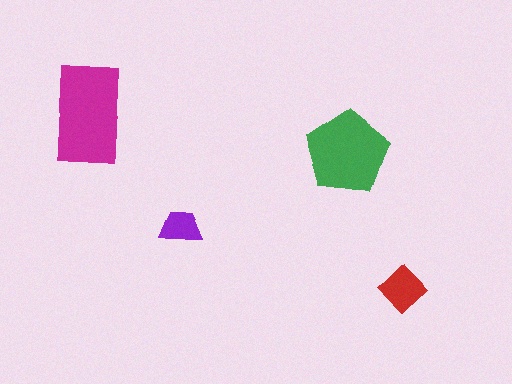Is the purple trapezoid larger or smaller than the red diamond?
Smaller.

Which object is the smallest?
The purple trapezoid.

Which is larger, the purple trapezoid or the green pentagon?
The green pentagon.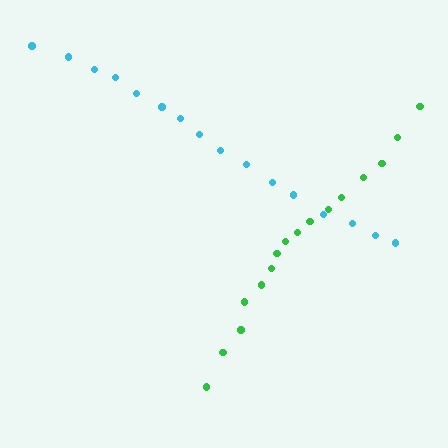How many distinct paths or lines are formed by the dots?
There are 2 distinct paths.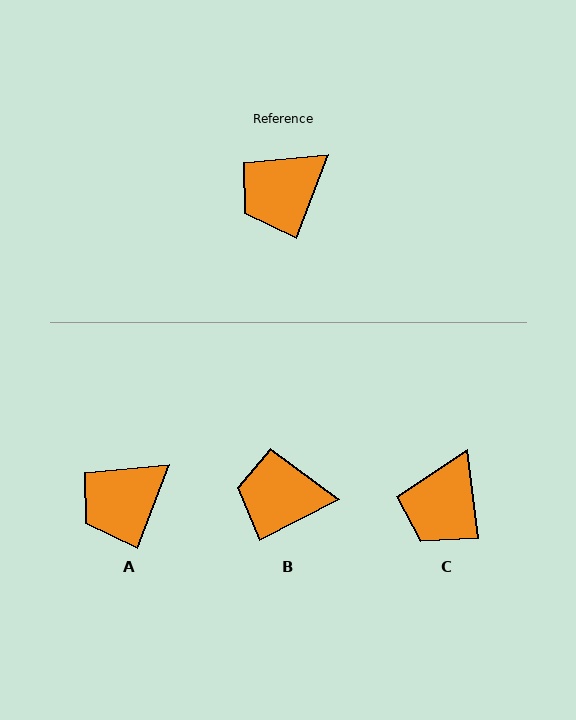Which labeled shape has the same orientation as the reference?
A.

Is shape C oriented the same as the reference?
No, it is off by about 28 degrees.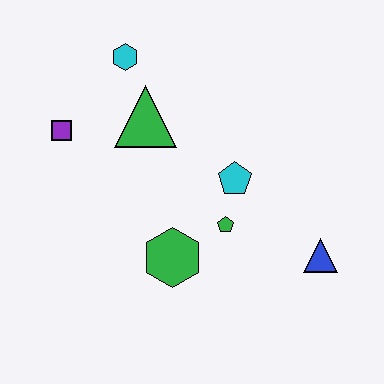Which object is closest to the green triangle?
The cyan hexagon is closest to the green triangle.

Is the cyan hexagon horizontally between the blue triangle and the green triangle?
No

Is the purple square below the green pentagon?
No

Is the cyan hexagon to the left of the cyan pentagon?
Yes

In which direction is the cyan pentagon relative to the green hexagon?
The cyan pentagon is above the green hexagon.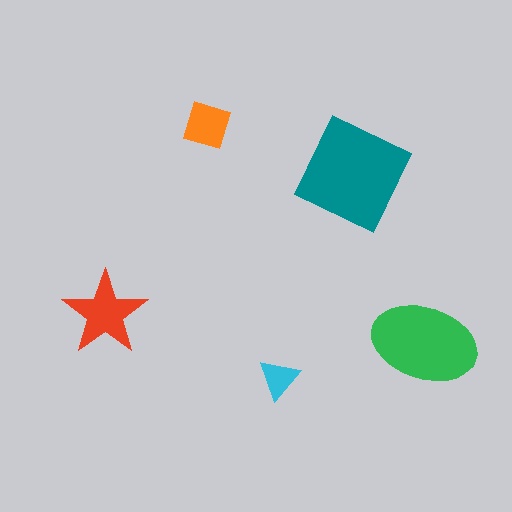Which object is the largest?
The teal square.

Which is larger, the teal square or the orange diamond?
The teal square.